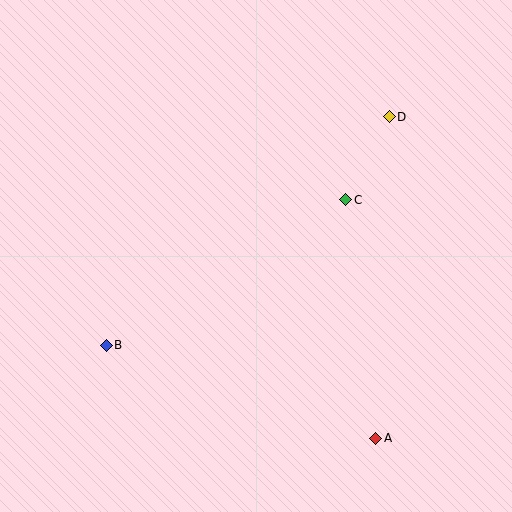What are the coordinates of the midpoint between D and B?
The midpoint between D and B is at (248, 231).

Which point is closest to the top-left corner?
Point B is closest to the top-left corner.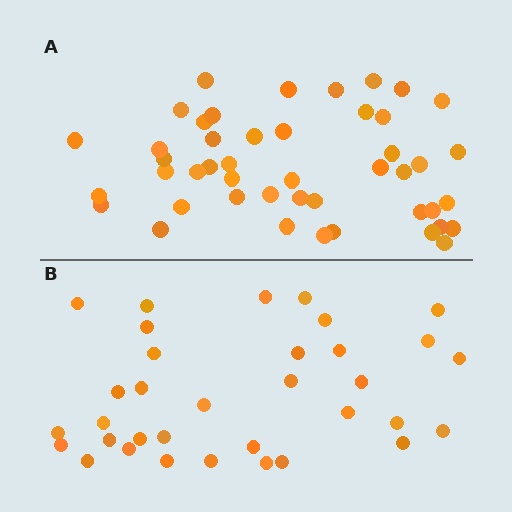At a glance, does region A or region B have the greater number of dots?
Region A (the top region) has more dots.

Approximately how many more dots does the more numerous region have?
Region A has roughly 12 or so more dots than region B.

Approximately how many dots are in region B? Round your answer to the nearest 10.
About 30 dots. (The exact count is 34, which rounds to 30.)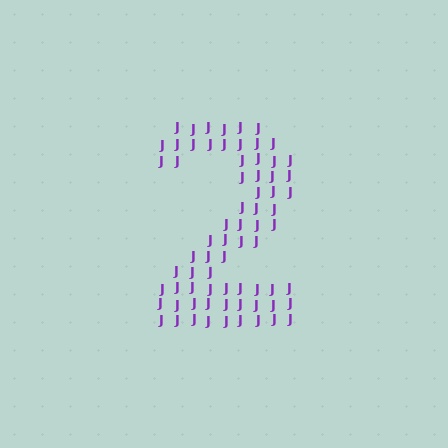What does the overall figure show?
The overall figure shows the digit 2.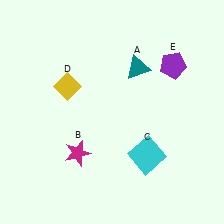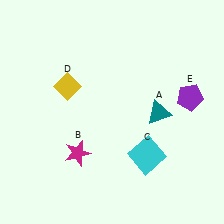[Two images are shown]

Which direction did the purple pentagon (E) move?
The purple pentagon (E) moved down.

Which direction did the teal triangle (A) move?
The teal triangle (A) moved down.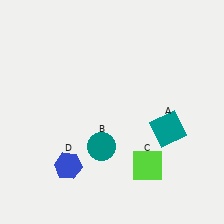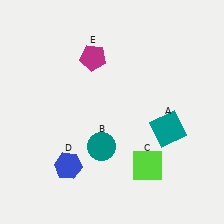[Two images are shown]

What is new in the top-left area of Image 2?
A magenta pentagon (E) was added in the top-left area of Image 2.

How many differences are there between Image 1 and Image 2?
There is 1 difference between the two images.